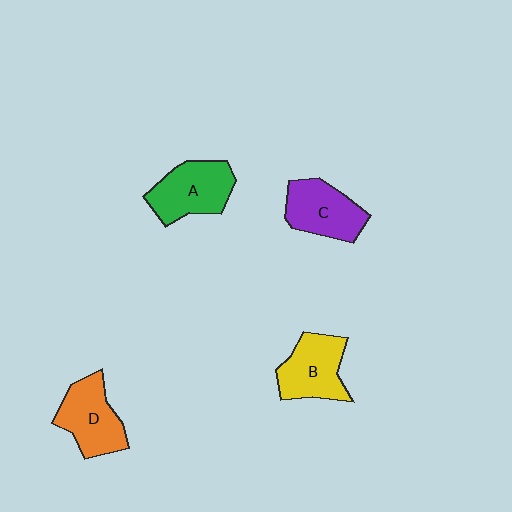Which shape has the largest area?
Shape A (green).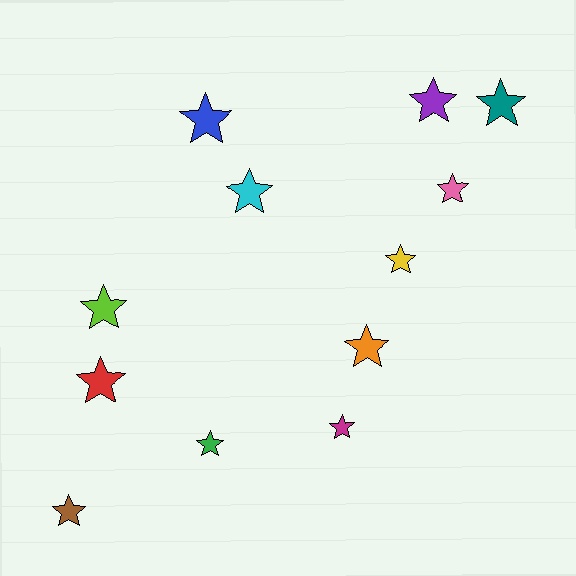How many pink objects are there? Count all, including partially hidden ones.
There is 1 pink object.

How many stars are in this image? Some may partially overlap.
There are 12 stars.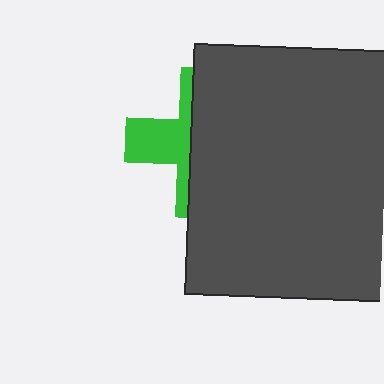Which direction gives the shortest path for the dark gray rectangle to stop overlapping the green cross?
Moving right gives the shortest separation.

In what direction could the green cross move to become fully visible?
The green cross could move left. That would shift it out from behind the dark gray rectangle entirely.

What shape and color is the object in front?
The object in front is a dark gray rectangle.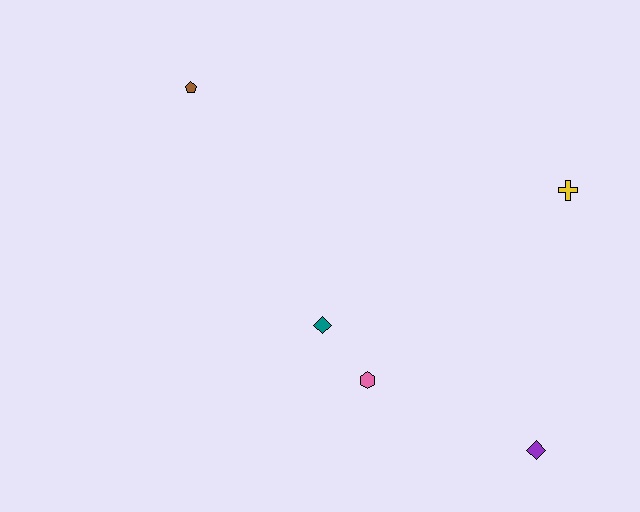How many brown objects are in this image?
There is 1 brown object.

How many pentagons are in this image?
There is 1 pentagon.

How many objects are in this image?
There are 5 objects.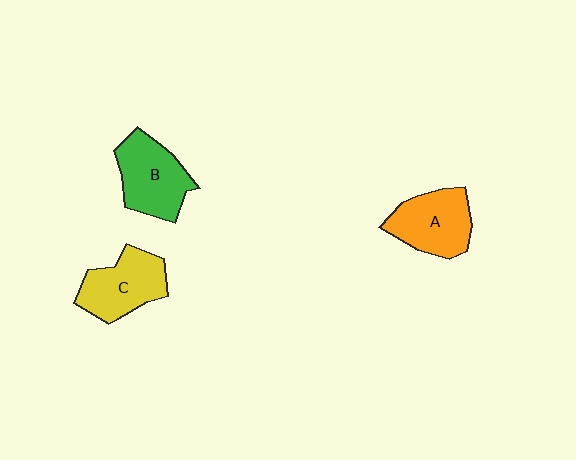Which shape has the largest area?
Shape B (green).